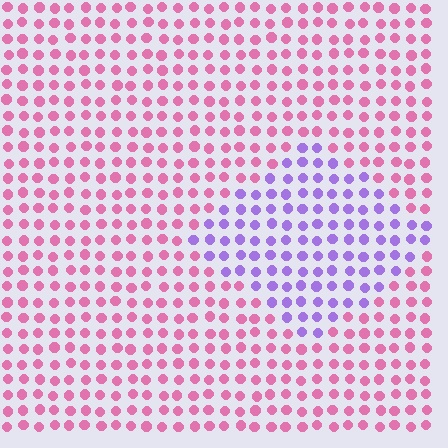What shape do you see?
I see a diamond.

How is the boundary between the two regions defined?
The boundary is defined purely by a slight shift in hue (about 62 degrees). Spacing, size, and orientation are identical on both sides.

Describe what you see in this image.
The image is filled with small pink elements in a uniform arrangement. A diamond-shaped region is visible where the elements are tinted to a slightly different hue, forming a subtle color boundary.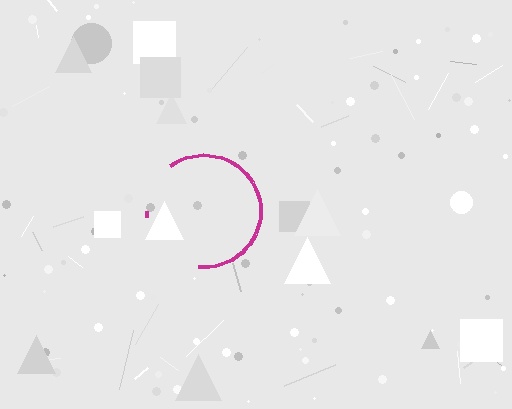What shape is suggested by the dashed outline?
The dashed outline suggests a circle.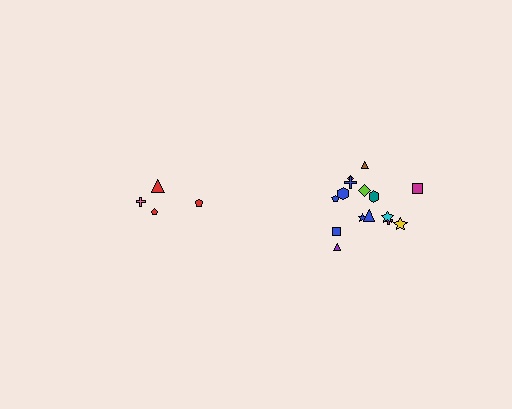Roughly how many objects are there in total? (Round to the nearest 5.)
Roughly 20 objects in total.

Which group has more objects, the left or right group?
The right group.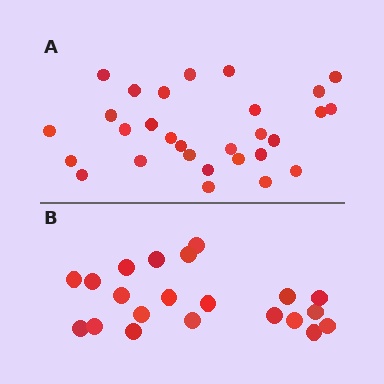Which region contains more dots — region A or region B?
Region A (the top region) has more dots.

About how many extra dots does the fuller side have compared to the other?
Region A has roughly 8 or so more dots than region B.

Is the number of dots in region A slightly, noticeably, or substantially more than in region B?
Region A has noticeably more, but not dramatically so. The ratio is roughly 1.4 to 1.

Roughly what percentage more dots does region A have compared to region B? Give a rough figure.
About 40% more.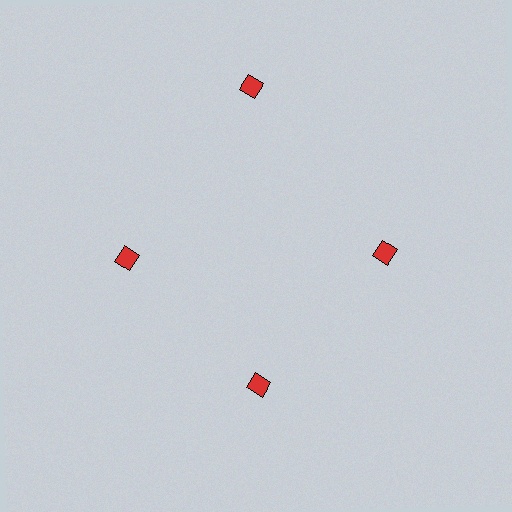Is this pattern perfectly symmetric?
No. The 4 red diamonds are arranged in a ring, but one element near the 12 o'clock position is pushed outward from the center, breaking the 4-fold rotational symmetry.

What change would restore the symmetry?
The symmetry would be restored by moving it inward, back onto the ring so that all 4 diamonds sit at equal angles and equal distance from the center.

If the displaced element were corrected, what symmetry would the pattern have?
It would have 4-fold rotational symmetry — the pattern would map onto itself every 90 degrees.